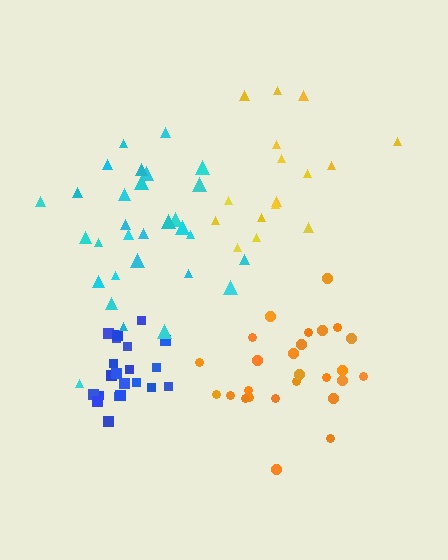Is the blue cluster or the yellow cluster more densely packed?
Blue.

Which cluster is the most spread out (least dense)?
Yellow.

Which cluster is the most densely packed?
Blue.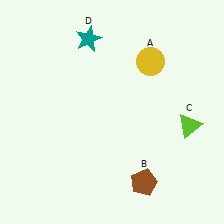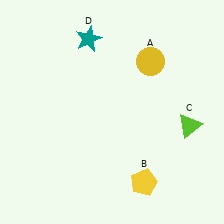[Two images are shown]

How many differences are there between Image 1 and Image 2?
There is 1 difference between the two images.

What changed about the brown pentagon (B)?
In Image 1, B is brown. In Image 2, it changed to yellow.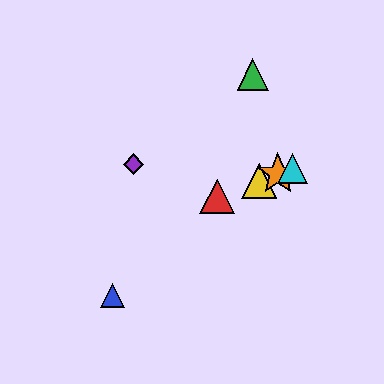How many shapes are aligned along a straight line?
4 shapes (the red triangle, the yellow triangle, the orange star, the cyan triangle) are aligned along a straight line.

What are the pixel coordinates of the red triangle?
The red triangle is at (217, 197).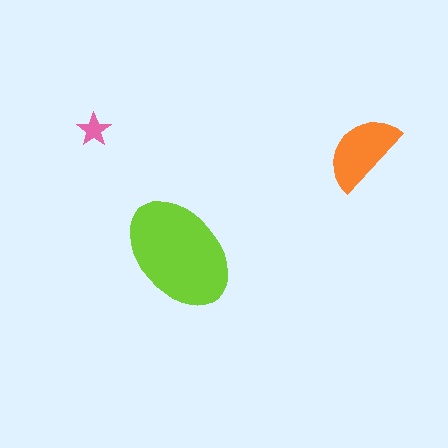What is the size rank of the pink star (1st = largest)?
3rd.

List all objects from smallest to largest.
The pink star, the orange semicircle, the lime ellipse.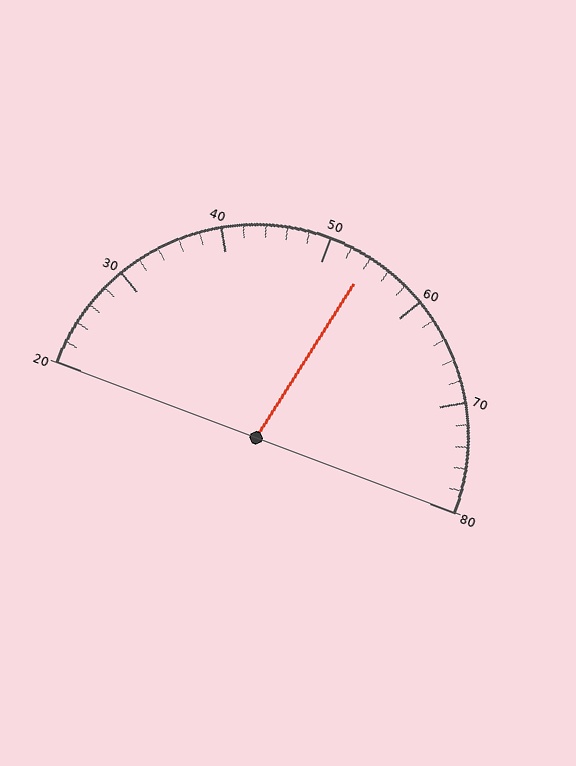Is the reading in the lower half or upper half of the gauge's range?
The reading is in the upper half of the range (20 to 80).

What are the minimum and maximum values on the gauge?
The gauge ranges from 20 to 80.